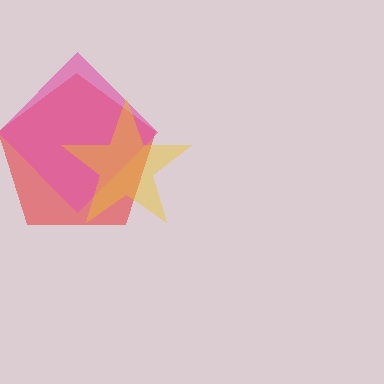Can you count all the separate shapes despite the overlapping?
Yes, there are 3 separate shapes.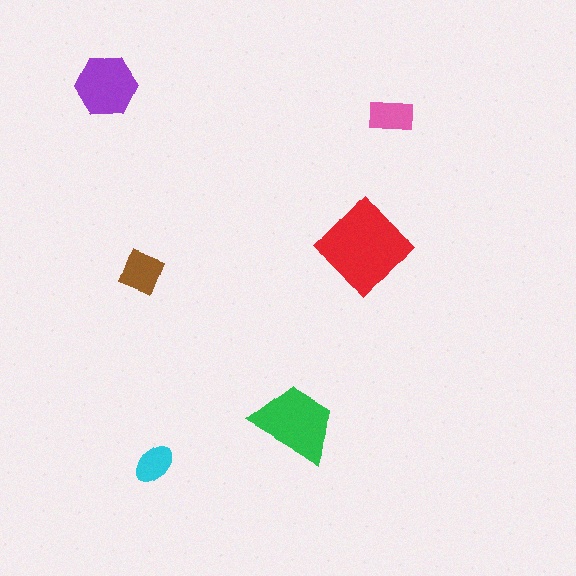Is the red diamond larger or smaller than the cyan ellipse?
Larger.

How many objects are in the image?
There are 6 objects in the image.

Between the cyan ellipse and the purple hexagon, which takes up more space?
The purple hexagon.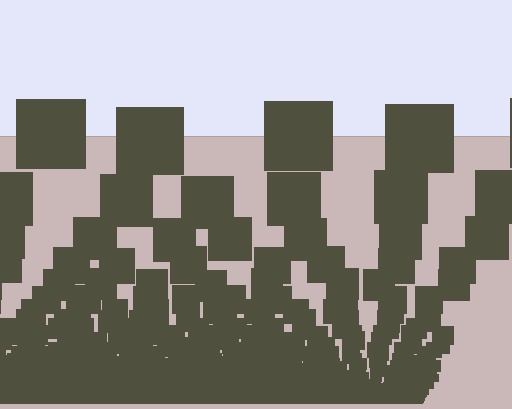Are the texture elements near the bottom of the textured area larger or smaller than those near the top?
Smaller. The gradient is inverted — elements near the bottom are smaller and denser.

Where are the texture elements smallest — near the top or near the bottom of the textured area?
Near the bottom.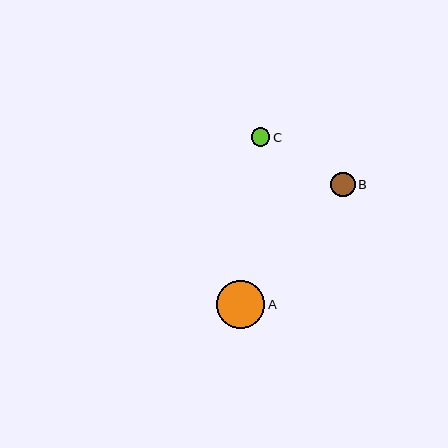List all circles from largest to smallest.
From largest to smallest: A, B, C.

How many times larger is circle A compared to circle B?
Circle A is approximately 2.0 times the size of circle B.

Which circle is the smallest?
Circle C is the smallest with a size of approximately 18 pixels.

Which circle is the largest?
Circle A is the largest with a size of approximately 48 pixels.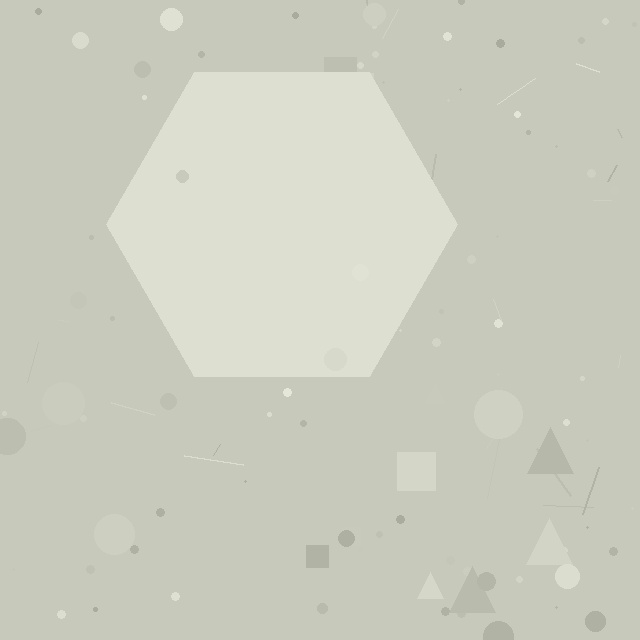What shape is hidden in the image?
A hexagon is hidden in the image.